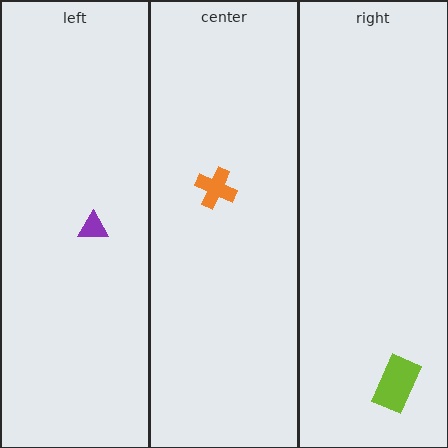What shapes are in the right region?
The lime rectangle.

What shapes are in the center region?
The orange cross.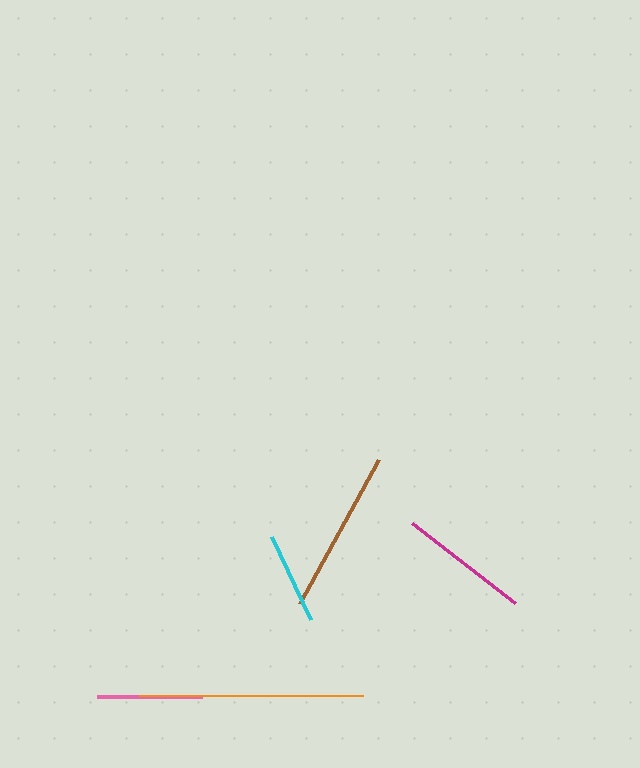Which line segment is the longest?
The orange line is the longest at approximately 224 pixels.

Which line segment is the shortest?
The cyan line is the shortest at approximately 92 pixels.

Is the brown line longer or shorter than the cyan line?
The brown line is longer than the cyan line.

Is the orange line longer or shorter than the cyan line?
The orange line is longer than the cyan line.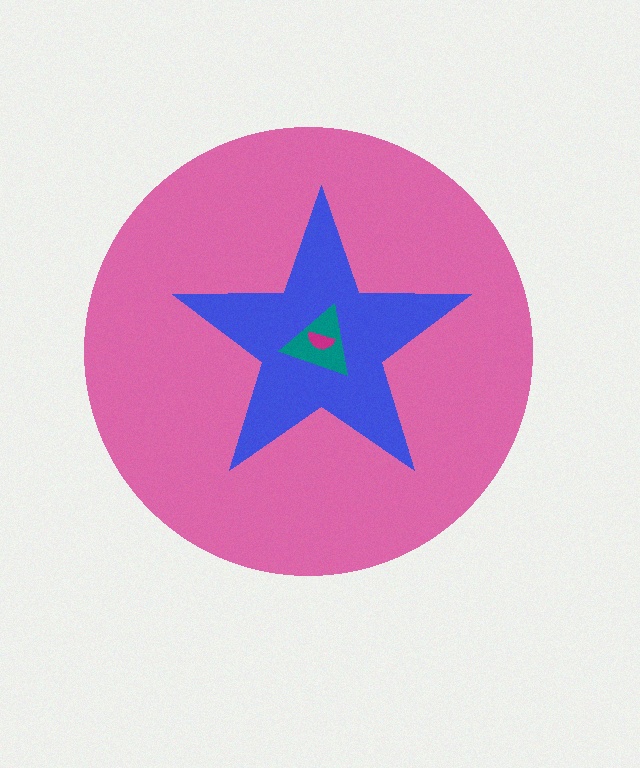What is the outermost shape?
The pink circle.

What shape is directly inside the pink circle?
The blue star.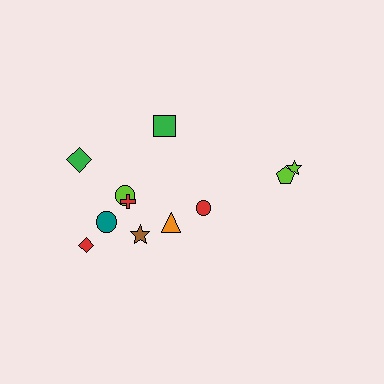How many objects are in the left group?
There are 8 objects.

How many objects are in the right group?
There are 3 objects.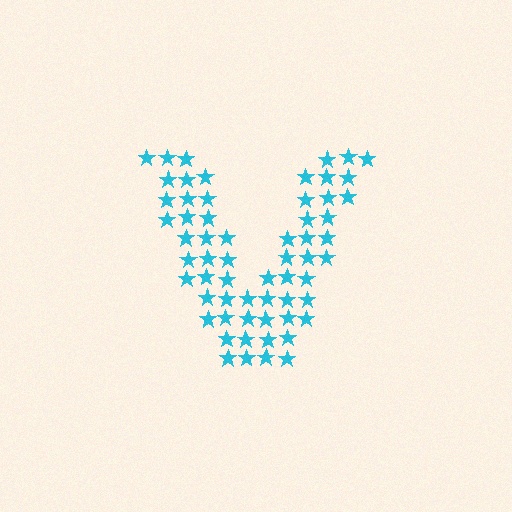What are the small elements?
The small elements are stars.